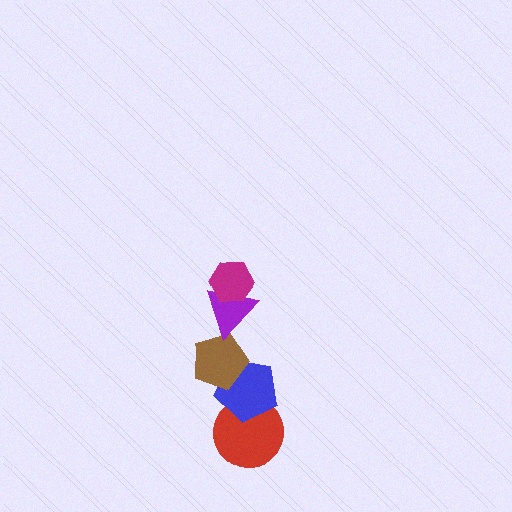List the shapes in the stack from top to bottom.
From top to bottom: the magenta hexagon, the purple triangle, the brown pentagon, the blue pentagon, the red circle.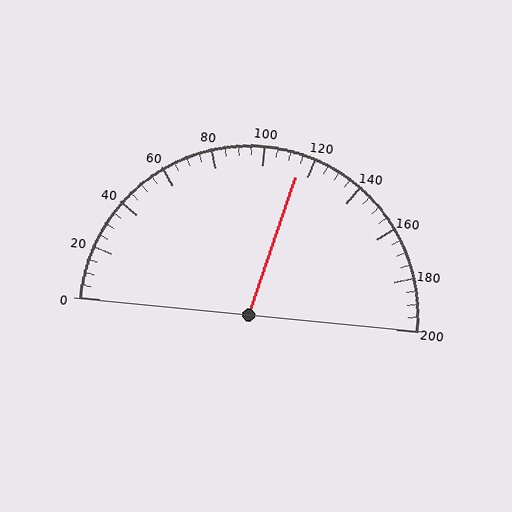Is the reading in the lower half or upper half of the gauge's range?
The reading is in the upper half of the range (0 to 200).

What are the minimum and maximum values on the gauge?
The gauge ranges from 0 to 200.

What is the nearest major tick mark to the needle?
The nearest major tick mark is 120.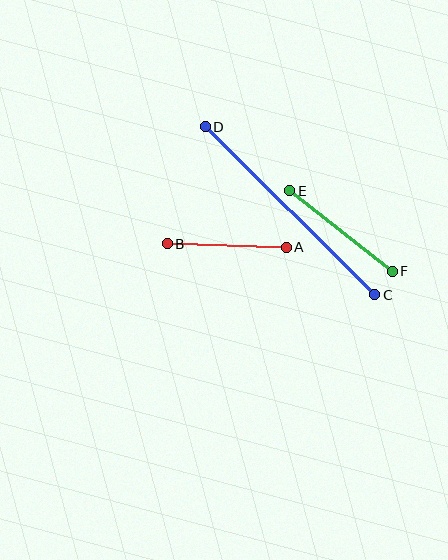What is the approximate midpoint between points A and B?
The midpoint is at approximately (227, 246) pixels.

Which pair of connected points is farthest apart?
Points C and D are farthest apart.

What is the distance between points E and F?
The distance is approximately 130 pixels.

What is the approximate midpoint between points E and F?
The midpoint is at approximately (341, 231) pixels.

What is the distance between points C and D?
The distance is approximately 238 pixels.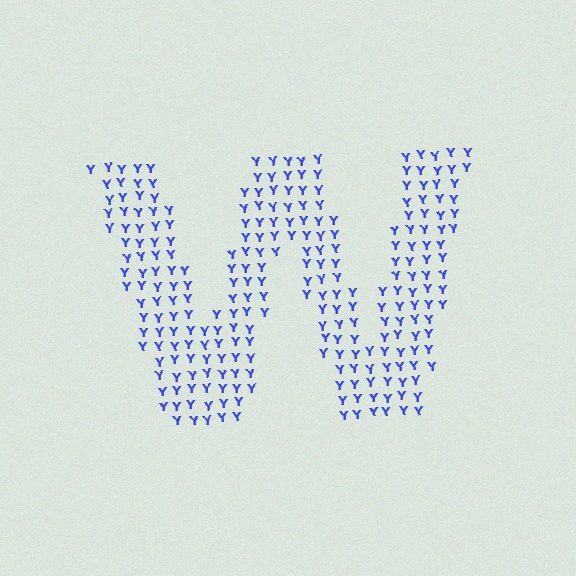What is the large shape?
The large shape is the letter W.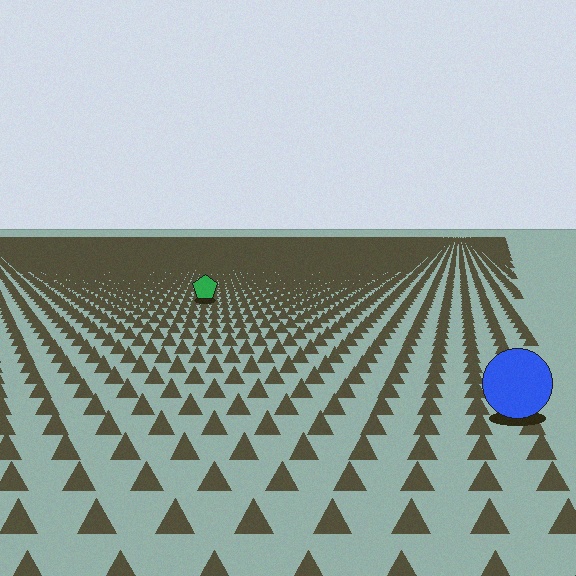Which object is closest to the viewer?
The blue circle is closest. The texture marks near it are larger and more spread out.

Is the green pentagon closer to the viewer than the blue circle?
No. The blue circle is closer — you can tell from the texture gradient: the ground texture is coarser near it.